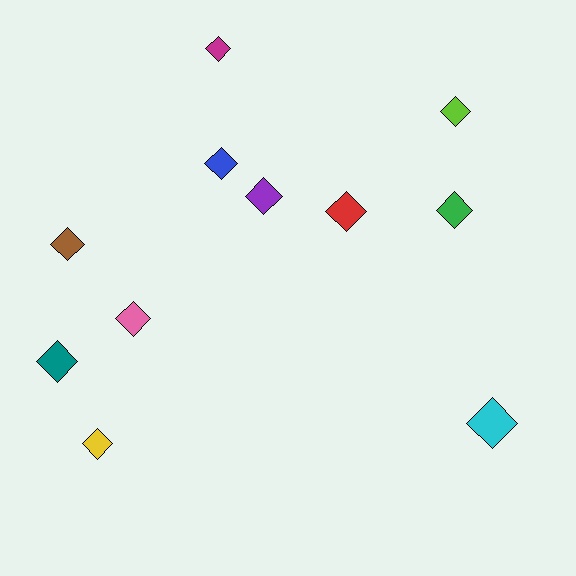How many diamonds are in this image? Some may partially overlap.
There are 11 diamonds.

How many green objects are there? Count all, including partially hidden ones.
There is 1 green object.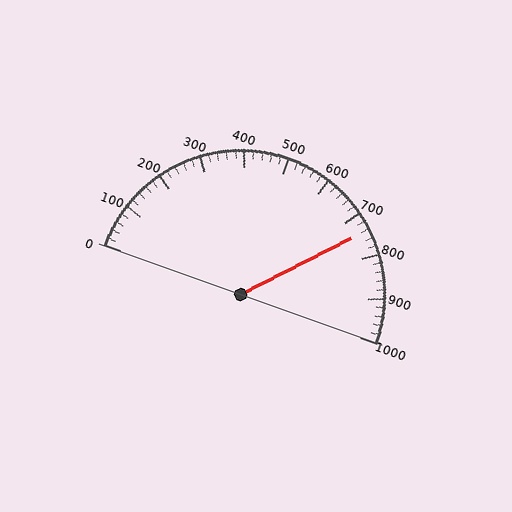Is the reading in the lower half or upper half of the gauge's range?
The reading is in the upper half of the range (0 to 1000).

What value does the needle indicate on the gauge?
The needle indicates approximately 740.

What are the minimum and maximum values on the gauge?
The gauge ranges from 0 to 1000.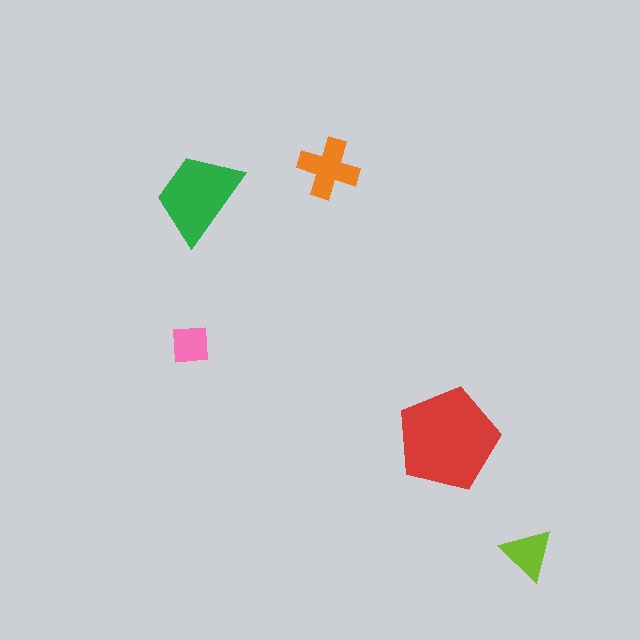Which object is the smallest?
The pink square.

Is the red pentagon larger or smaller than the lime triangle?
Larger.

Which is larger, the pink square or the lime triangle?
The lime triangle.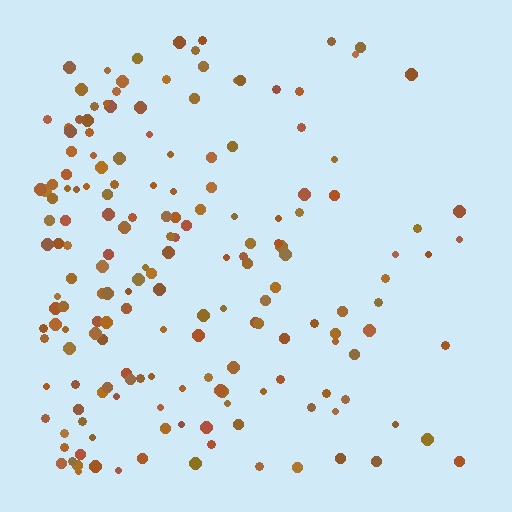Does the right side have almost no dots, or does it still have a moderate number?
Still a moderate number, just noticeably fewer than the left.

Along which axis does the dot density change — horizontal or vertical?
Horizontal.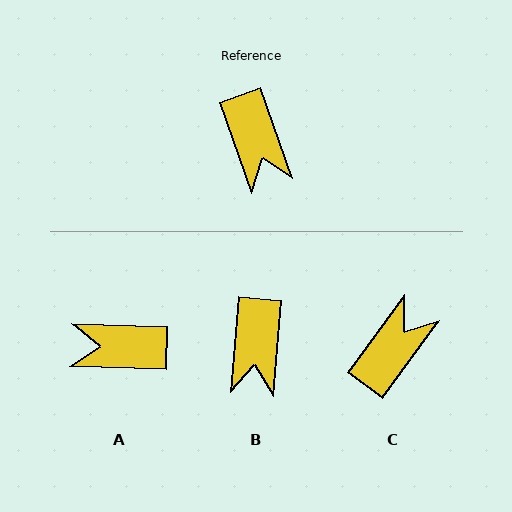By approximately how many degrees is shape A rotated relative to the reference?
Approximately 111 degrees clockwise.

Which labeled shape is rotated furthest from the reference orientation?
C, about 125 degrees away.